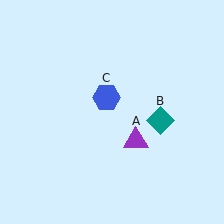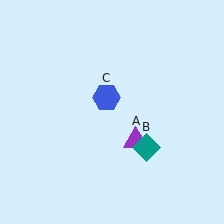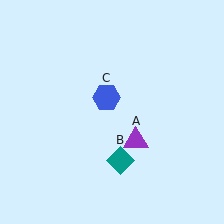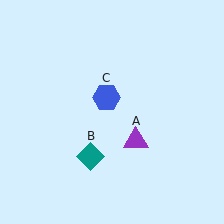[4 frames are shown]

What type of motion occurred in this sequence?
The teal diamond (object B) rotated clockwise around the center of the scene.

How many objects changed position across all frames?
1 object changed position: teal diamond (object B).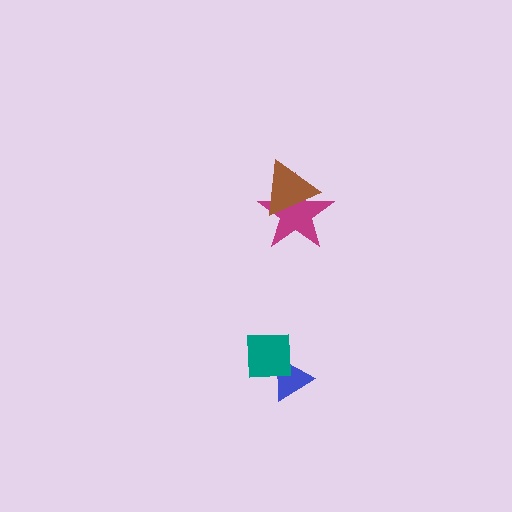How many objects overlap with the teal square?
1 object overlaps with the teal square.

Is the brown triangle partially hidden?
No, no other shape covers it.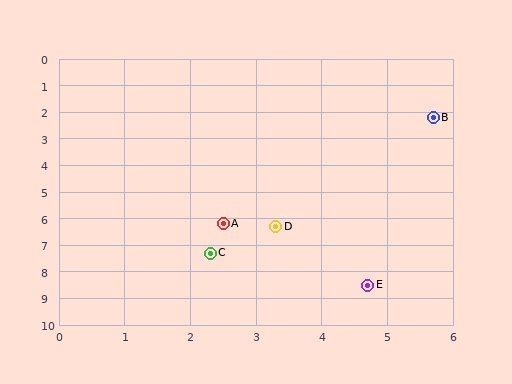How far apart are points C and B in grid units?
Points C and B are about 6.1 grid units apart.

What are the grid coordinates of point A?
Point A is at approximately (2.5, 6.2).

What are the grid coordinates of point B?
Point B is at approximately (5.7, 2.2).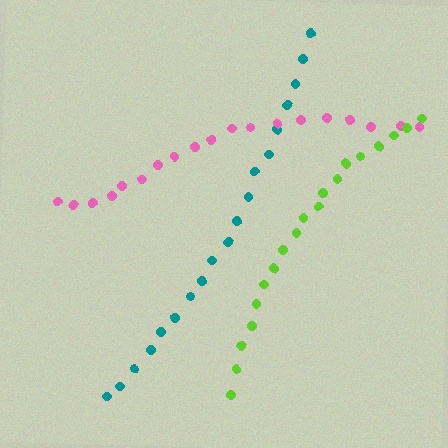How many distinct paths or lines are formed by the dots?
There are 3 distinct paths.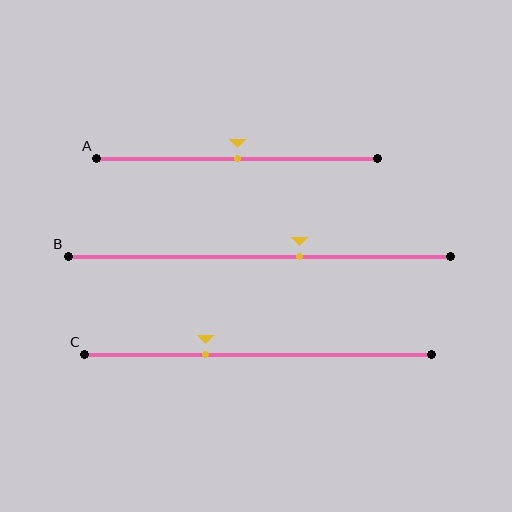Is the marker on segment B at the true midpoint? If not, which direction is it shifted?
No, the marker on segment B is shifted to the right by about 11% of the segment length.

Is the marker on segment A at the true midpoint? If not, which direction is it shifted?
Yes, the marker on segment A is at the true midpoint.